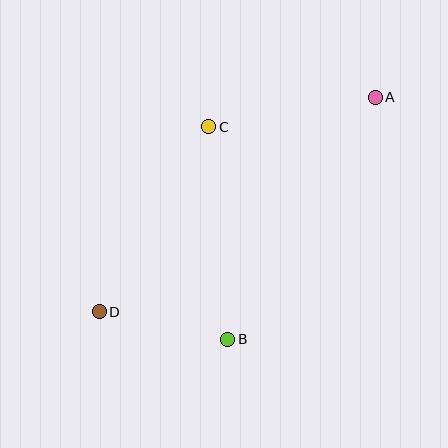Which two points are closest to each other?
Points B and D are closest to each other.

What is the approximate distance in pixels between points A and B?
The distance between A and B is approximately 283 pixels.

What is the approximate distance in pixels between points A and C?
The distance between A and C is approximately 169 pixels.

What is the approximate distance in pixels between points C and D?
The distance between C and D is approximately 215 pixels.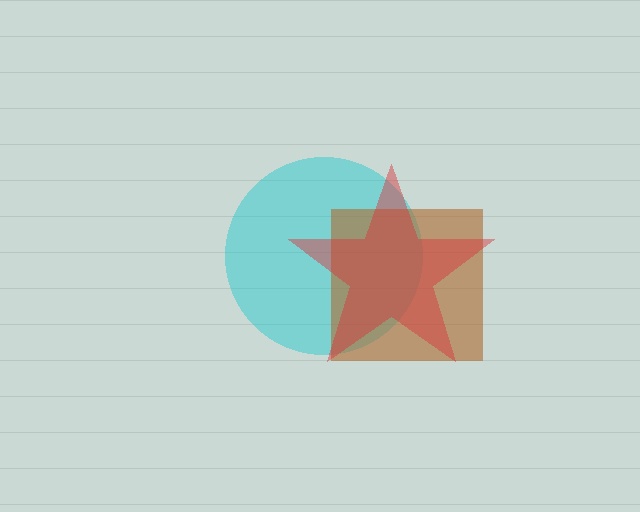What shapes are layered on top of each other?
The layered shapes are: a cyan circle, a brown square, a red star.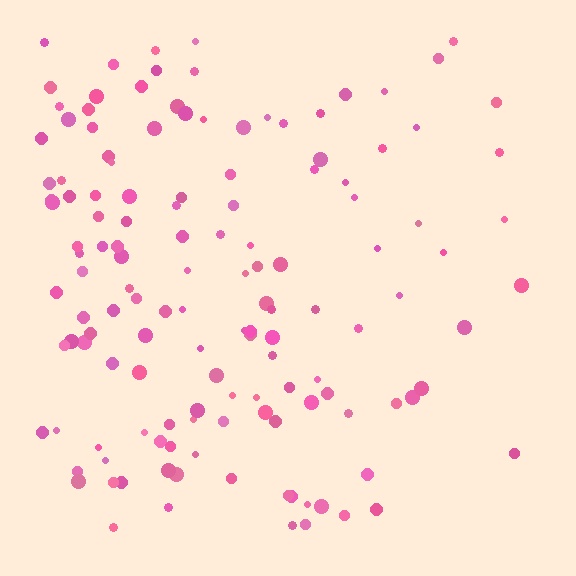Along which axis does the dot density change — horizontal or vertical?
Horizontal.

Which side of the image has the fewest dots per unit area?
The right.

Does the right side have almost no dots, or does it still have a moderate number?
Still a moderate number, just noticeably fewer than the left.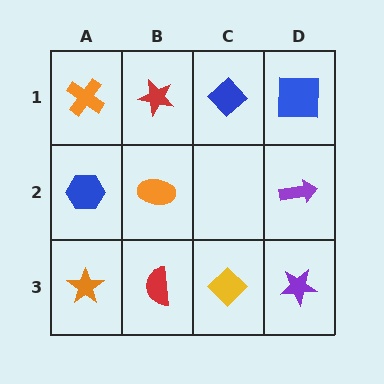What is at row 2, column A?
A blue hexagon.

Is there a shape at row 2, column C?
No, that cell is empty.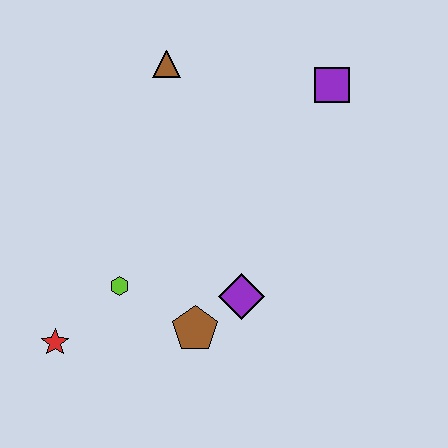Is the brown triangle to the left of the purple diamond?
Yes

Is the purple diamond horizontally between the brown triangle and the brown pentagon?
No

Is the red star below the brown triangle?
Yes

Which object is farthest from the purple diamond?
The brown triangle is farthest from the purple diamond.